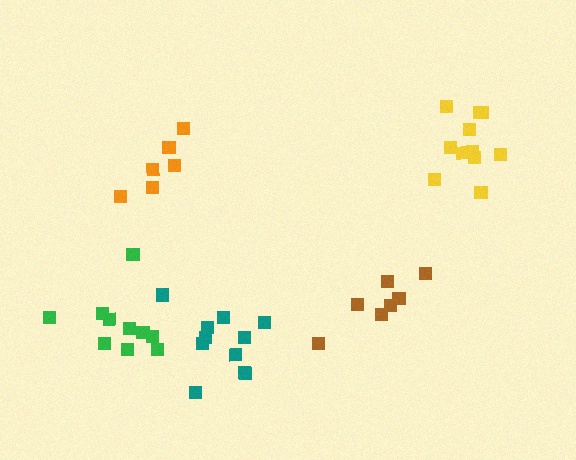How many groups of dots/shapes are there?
There are 5 groups.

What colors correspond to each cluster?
The clusters are colored: teal, orange, yellow, brown, green.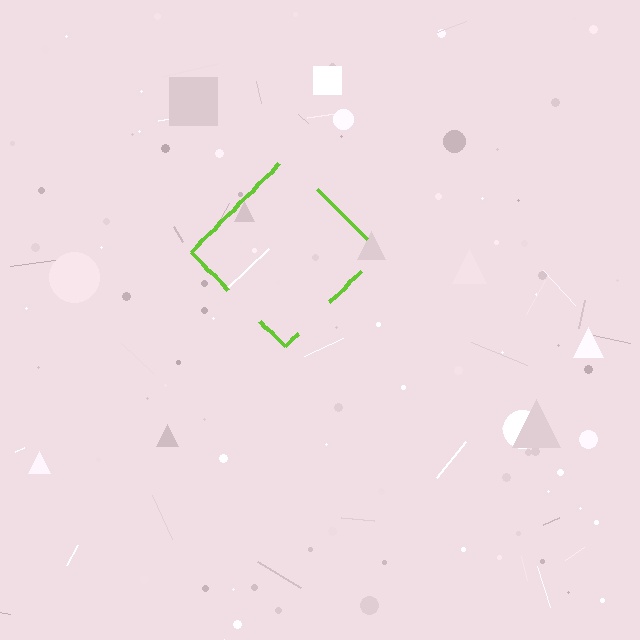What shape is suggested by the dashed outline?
The dashed outline suggests a diamond.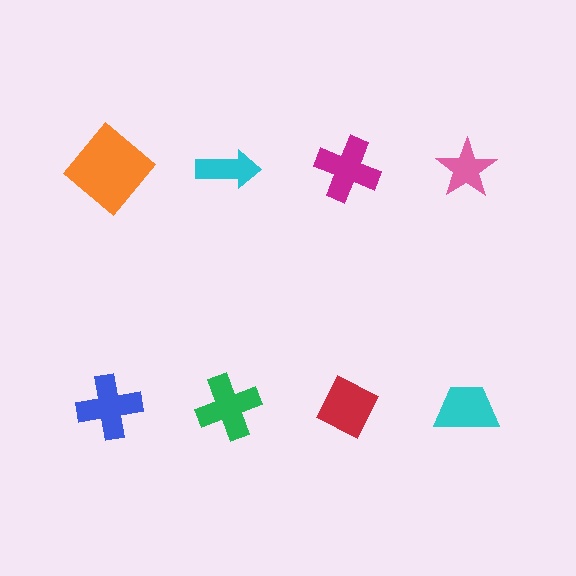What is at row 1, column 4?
A pink star.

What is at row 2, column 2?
A green cross.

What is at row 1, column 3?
A magenta cross.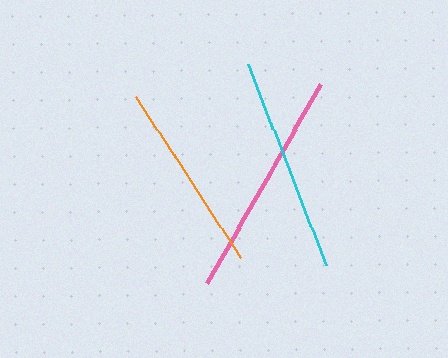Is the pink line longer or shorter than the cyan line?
The pink line is longer than the cyan line.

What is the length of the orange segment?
The orange segment is approximately 192 pixels long.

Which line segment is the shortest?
The orange line is the shortest at approximately 192 pixels.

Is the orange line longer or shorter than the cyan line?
The cyan line is longer than the orange line.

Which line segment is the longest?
The pink line is the longest at approximately 229 pixels.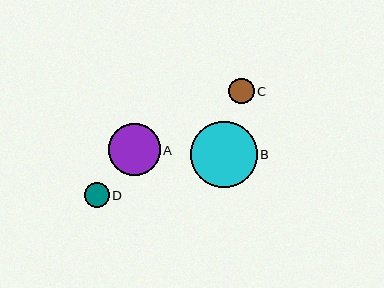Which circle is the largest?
Circle B is the largest with a size of approximately 66 pixels.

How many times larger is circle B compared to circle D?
Circle B is approximately 2.7 times the size of circle D.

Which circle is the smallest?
Circle D is the smallest with a size of approximately 24 pixels.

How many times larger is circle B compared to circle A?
Circle B is approximately 1.3 times the size of circle A.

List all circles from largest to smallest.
From largest to smallest: B, A, C, D.